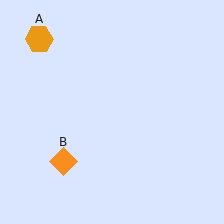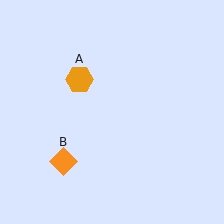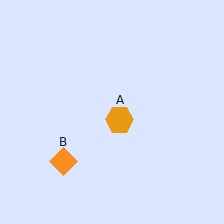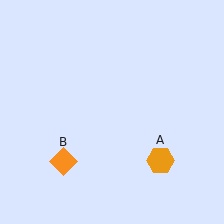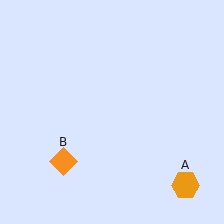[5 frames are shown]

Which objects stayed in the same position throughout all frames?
Orange diamond (object B) remained stationary.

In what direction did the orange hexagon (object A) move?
The orange hexagon (object A) moved down and to the right.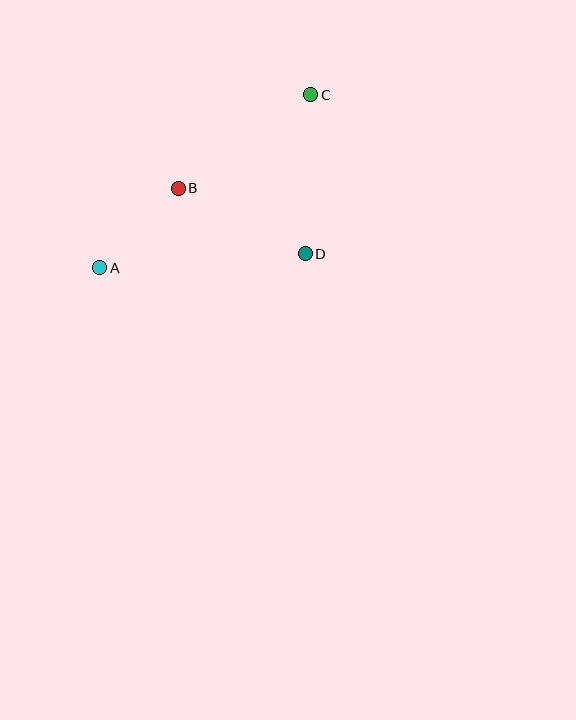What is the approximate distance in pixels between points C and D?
The distance between C and D is approximately 159 pixels.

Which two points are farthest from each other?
Points A and C are farthest from each other.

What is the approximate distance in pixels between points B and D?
The distance between B and D is approximately 143 pixels.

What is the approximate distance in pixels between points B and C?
The distance between B and C is approximately 162 pixels.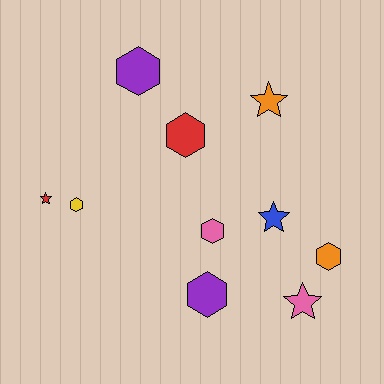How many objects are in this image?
There are 10 objects.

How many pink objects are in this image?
There are 2 pink objects.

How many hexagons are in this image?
There are 6 hexagons.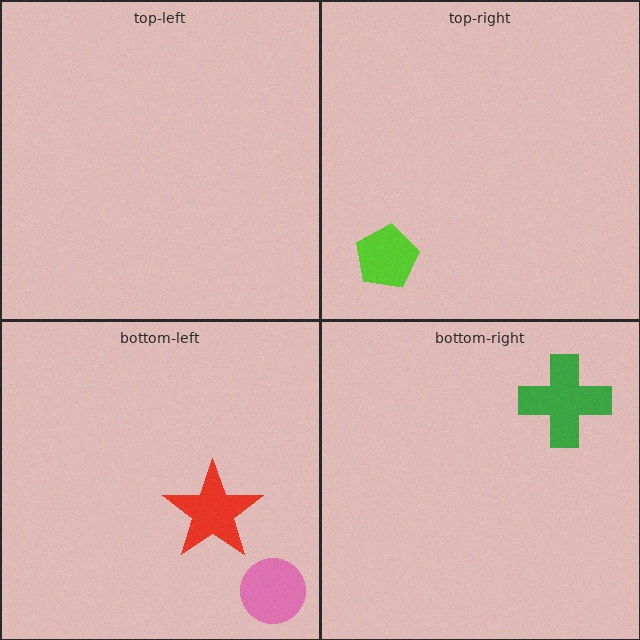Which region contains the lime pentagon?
The top-right region.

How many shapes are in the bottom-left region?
2.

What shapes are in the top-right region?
The lime pentagon.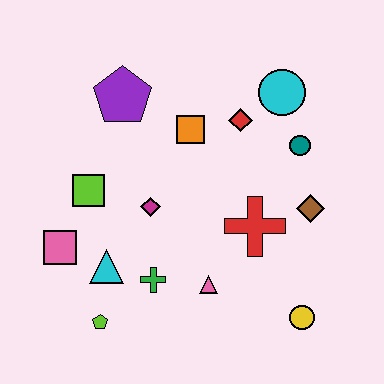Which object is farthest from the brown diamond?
The pink square is farthest from the brown diamond.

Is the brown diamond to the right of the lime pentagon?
Yes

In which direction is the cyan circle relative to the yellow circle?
The cyan circle is above the yellow circle.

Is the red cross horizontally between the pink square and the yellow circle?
Yes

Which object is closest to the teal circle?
The cyan circle is closest to the teal circle.